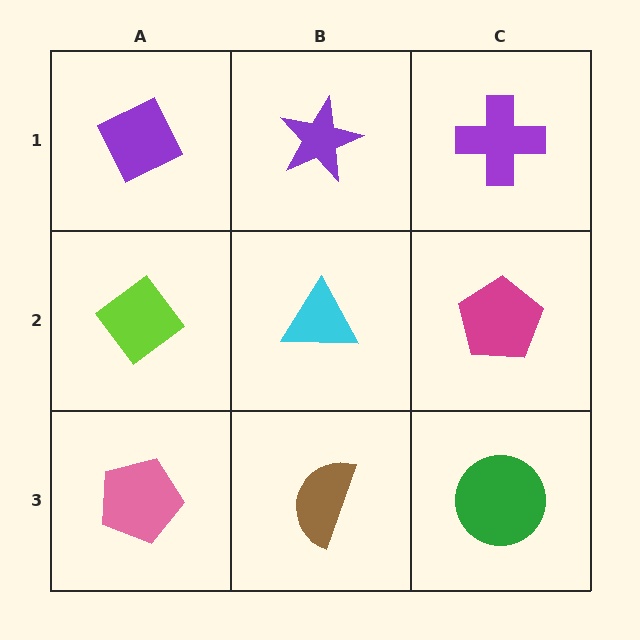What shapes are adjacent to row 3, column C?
A magenta pentagon (row 2, column C), a brown semicircle (row 3, column B).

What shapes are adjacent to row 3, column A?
A lime diamond (row 2, column A), a brown semicircle (row 3, column B).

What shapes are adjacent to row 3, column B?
A cyan triangle (row 2, column B), a pink pentagon (row 3, column A), a green circle (row 3, column C).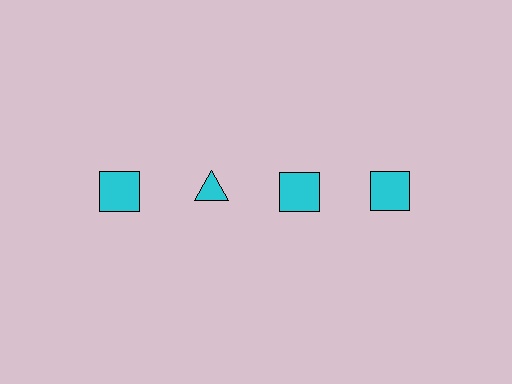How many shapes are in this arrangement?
There are 4 shapes arranged in a grid pattern.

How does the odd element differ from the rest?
It has a different shape: triangle instead of square.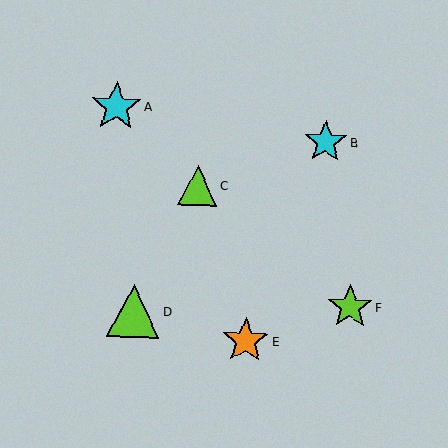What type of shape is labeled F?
Shape F is a lime star.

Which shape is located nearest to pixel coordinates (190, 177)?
The lime triangle (labeled C) at (197, 185) is nearest to that location.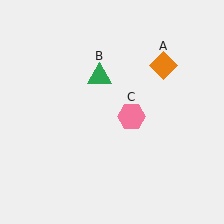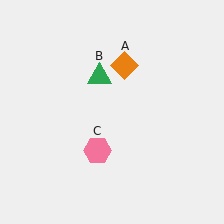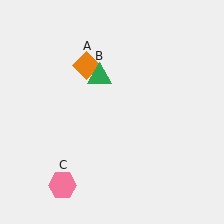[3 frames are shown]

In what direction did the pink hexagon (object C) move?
The pink hexagon (object C) moved down and to the left.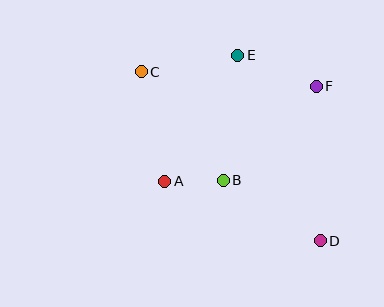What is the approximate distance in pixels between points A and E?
The distance between A and E is approximately 145 pixels.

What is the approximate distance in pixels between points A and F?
The distance between A and F is approximately 178 pixels.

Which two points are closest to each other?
Points A and B are closest to each other.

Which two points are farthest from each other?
Points C and D are farthest from each other.